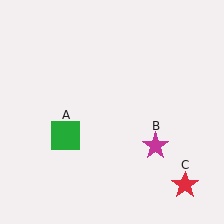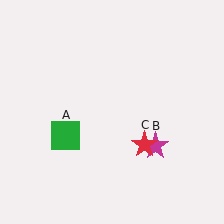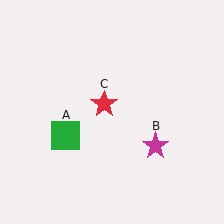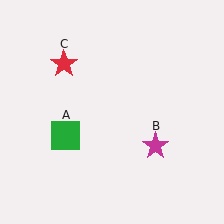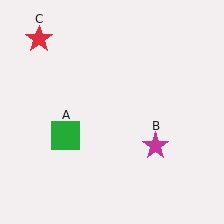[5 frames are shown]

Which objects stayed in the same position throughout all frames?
Green square (object A) and magenta star (object B) remained stationary.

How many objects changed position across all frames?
1 object changed position: red star (object C).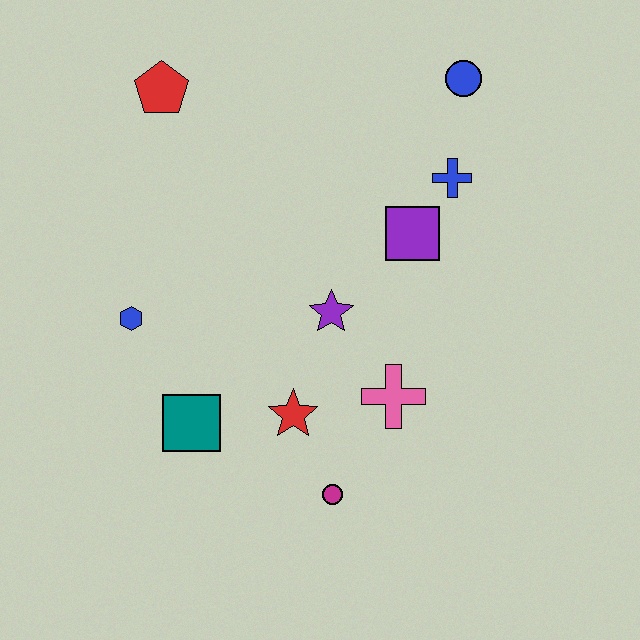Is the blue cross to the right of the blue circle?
No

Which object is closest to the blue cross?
The purple square is closest to the blue cross.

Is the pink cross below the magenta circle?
No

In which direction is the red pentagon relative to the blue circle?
The red pentagon is to the left of the blue circle.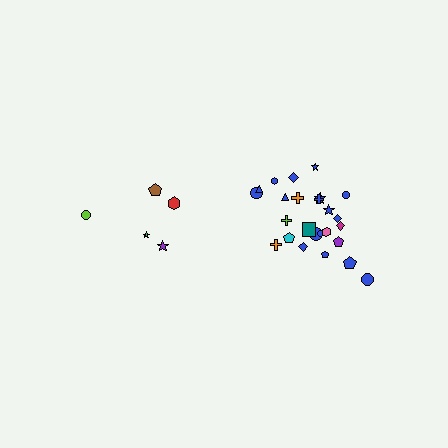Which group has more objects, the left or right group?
The right group.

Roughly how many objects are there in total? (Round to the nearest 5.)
Roughly 30 objects in total.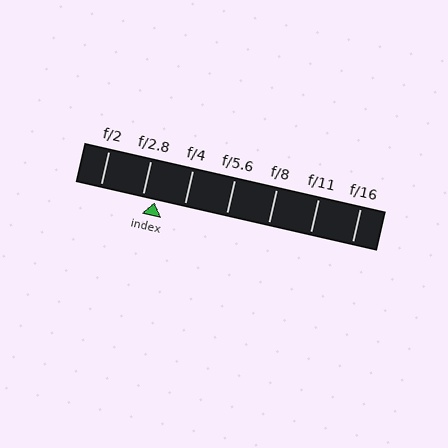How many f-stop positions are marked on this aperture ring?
There are 7 f-stop positions marked.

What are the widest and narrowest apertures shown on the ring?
The widest aperture shown is f/2 and the narrowest is f/16.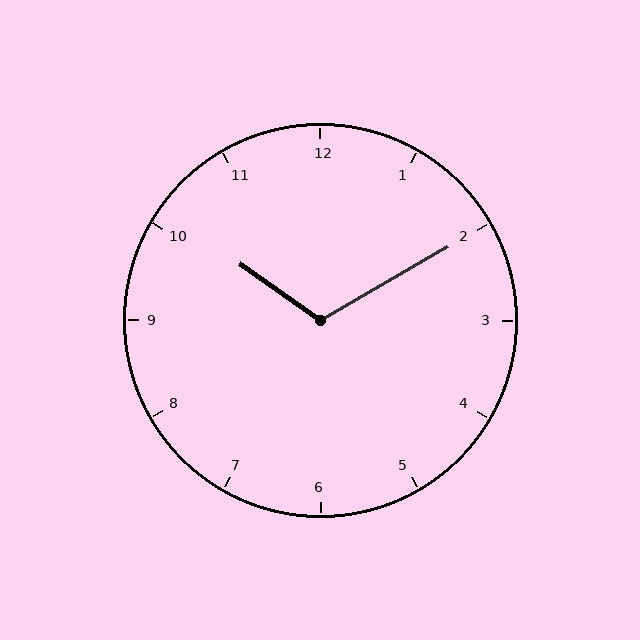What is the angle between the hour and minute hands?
Approximately 115 degrees.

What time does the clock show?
10:10.